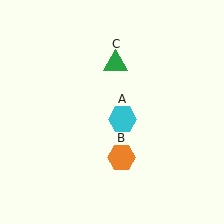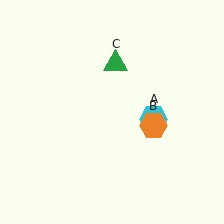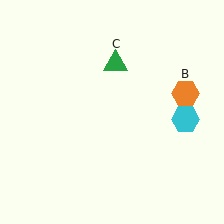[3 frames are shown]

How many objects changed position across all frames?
2 objects changed position: cyan hexagon (object A), orange hexagon (object B).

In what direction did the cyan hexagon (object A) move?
The cyan hexagon (object A) moved right.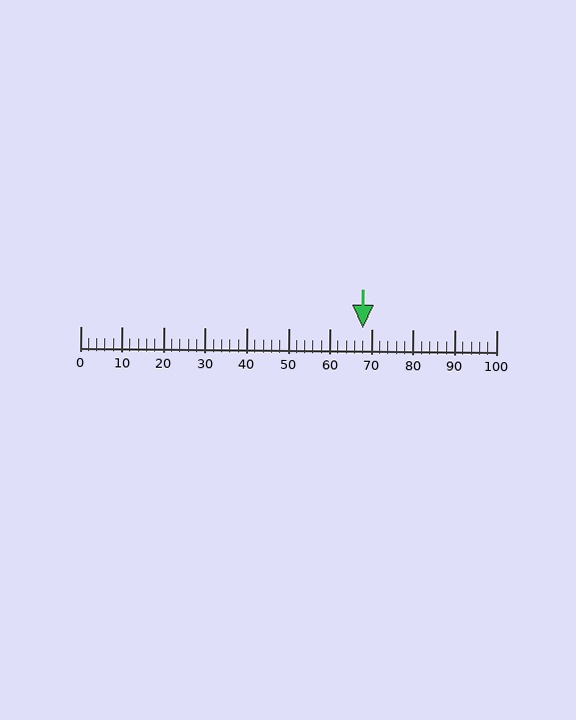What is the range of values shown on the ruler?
The ruler shows values from 0 to 100.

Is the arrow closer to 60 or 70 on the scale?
The arrow is closer to 70.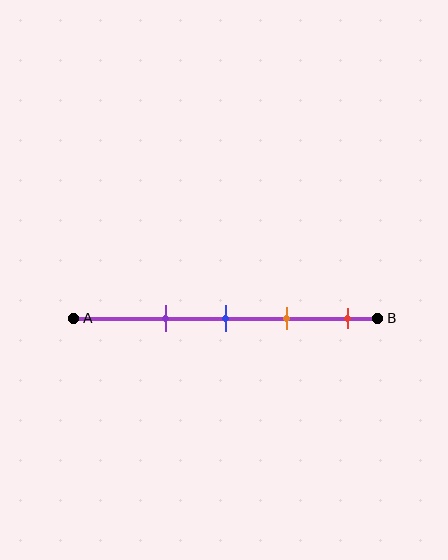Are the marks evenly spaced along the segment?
Yes, the marks are approximately evenly spaced.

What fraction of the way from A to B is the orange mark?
The orange mark is approximately 70% (0.7) of the way from A to B.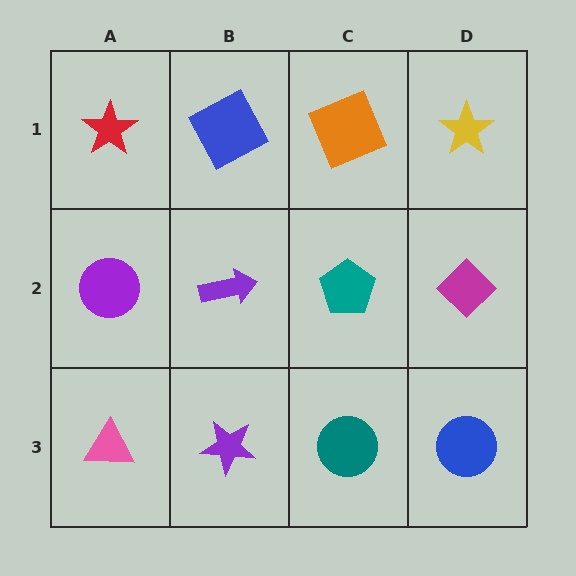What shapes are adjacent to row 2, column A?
A red star (row 1, column A), a pink triangle (row 3, column A), a purple arrow (row 2, column B).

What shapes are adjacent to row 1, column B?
A purple arrow (row 2, column B), a red star (row 1, column A), an orange square (row 1, column C).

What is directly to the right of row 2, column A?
A purple arrow.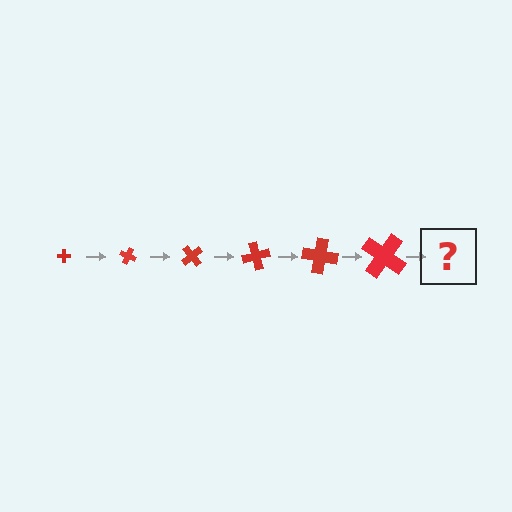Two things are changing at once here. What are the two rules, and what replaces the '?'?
The two rules are that the cross grows larger each step and it rotates 25 degrees each step. The '?' should be a cross, larger than the previous one and rotated 150 degrees from the start.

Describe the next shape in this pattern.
It should be a cross, larger than the previous one and rotated 150 degrees from the start.